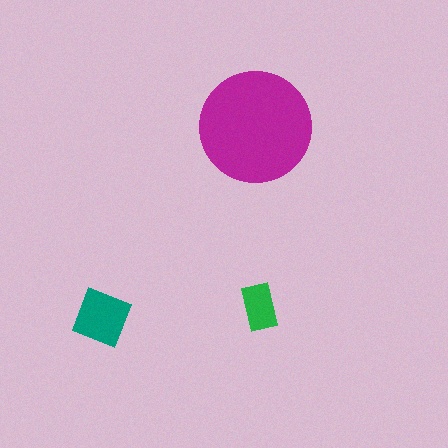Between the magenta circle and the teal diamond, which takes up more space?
The magenta circle.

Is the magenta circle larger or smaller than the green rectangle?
Larger.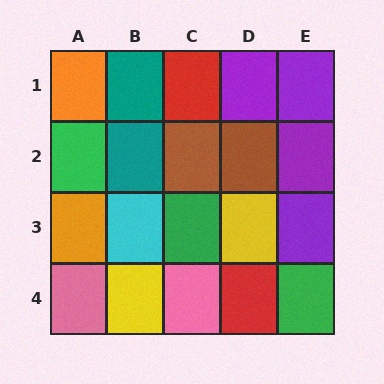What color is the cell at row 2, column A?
Green.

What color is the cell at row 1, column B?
Teal.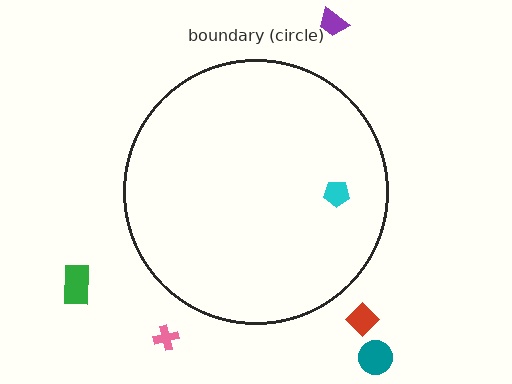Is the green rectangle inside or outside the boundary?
Outside.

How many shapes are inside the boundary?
1 inside, 5 outside.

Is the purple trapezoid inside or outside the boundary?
Outside.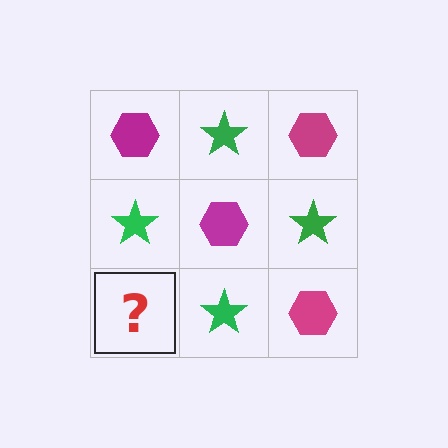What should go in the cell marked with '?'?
The missing cell should contain a magenta hexagon.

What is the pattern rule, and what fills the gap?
The rule is that it alternates magenta hexagon and green star in a checkerboard pattern. The gap should be filled with a magenta hexagon.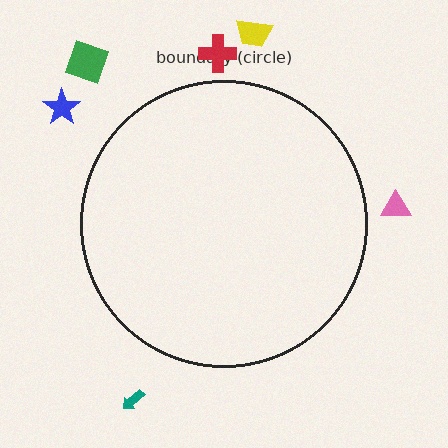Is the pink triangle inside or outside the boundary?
Outside.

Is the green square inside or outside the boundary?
Outside.